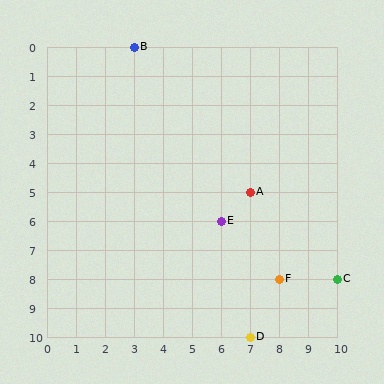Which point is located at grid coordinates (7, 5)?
Point A is at (7, 5).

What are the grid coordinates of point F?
Point F is at grid coordinates (8, 8).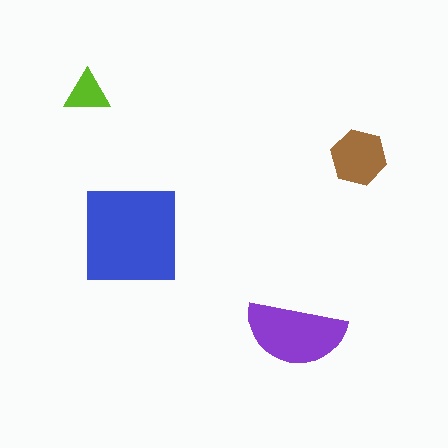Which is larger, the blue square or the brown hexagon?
The blue square.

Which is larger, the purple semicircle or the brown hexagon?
The purple semicircle.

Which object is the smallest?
The lime triangle.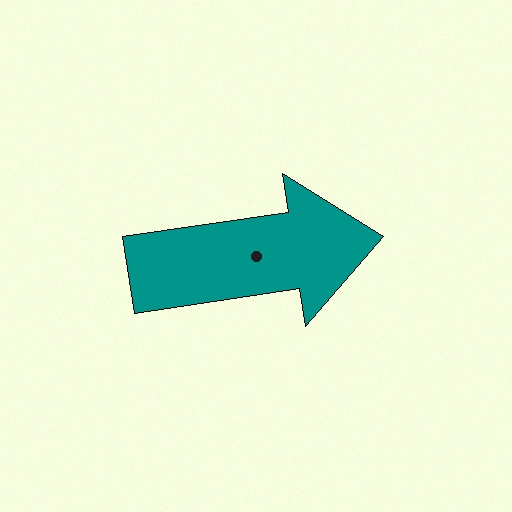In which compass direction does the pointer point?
East.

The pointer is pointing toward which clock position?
Roughly 3 o'clock.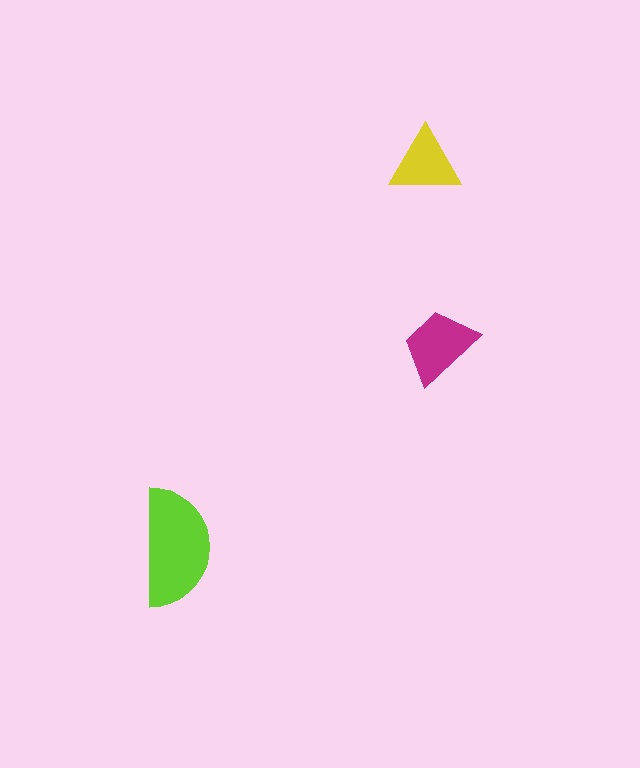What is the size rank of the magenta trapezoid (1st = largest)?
2nd.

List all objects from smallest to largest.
The yellow triangle, the magenta trapezoid, the lime semicircle.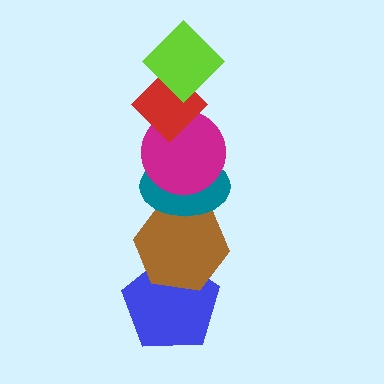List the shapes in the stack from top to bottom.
From top to bottom: the lime diamond, the red diamond, the magenta circle, the teal ellipse, the brown hexagon, the blue pentagon.